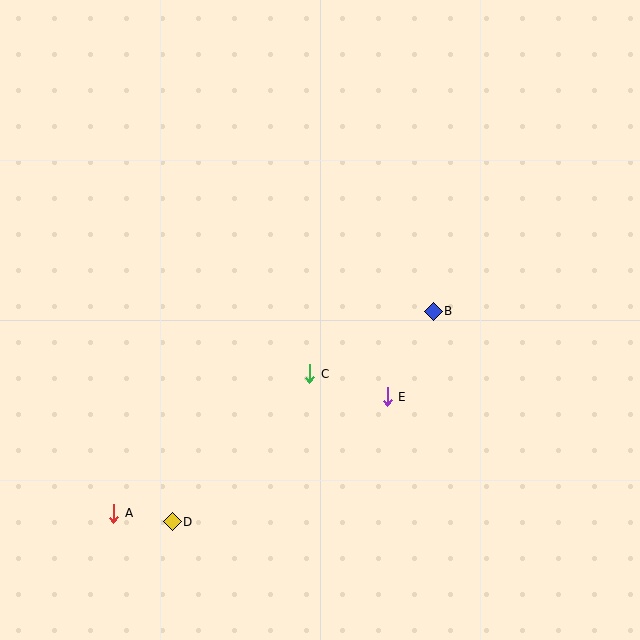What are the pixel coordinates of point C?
Point C is at (310, 374).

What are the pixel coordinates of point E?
Point E is at (387, 397).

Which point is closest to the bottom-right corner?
Point E is closest to the bottom-right corner.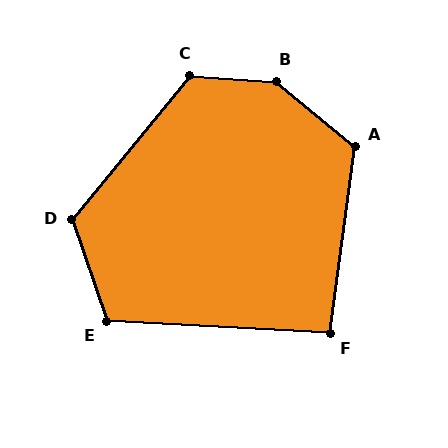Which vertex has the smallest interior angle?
F, at approximately 95 degrees.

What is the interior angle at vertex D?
Approximately 122 degrees (obtuse).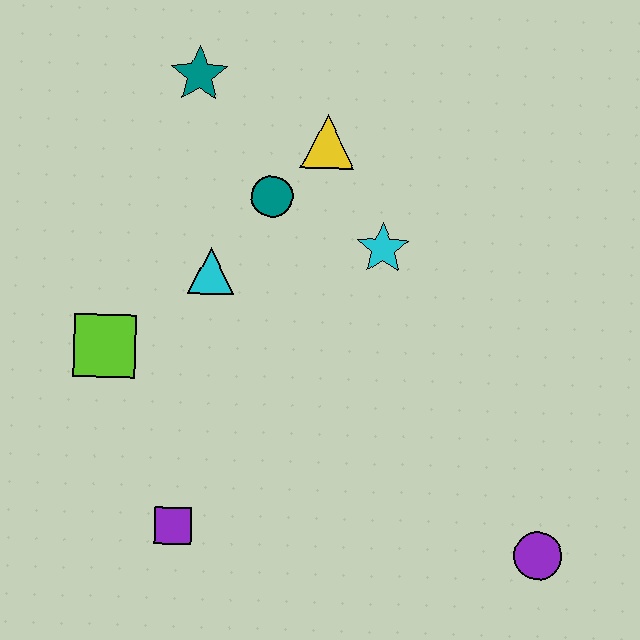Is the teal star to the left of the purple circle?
Yes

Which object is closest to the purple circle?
The cyan star is closest to the purple circle.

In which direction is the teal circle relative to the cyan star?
The teal circle is to the left of the cyan star.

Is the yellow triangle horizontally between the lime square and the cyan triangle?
No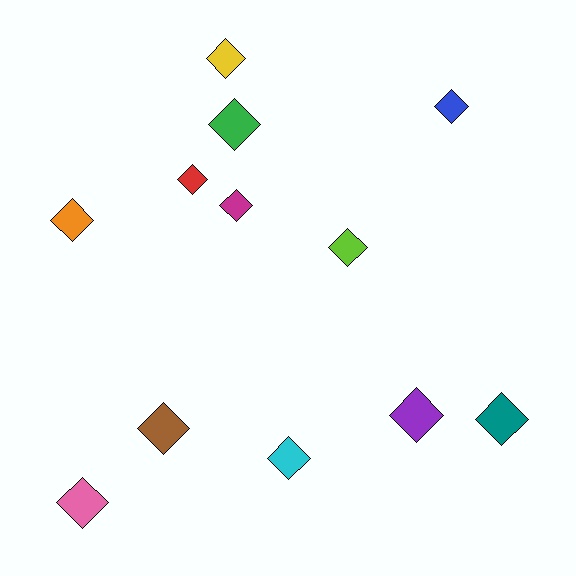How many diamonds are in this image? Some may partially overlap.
There are 12 diamonds.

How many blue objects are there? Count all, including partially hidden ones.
There is 1 blue object.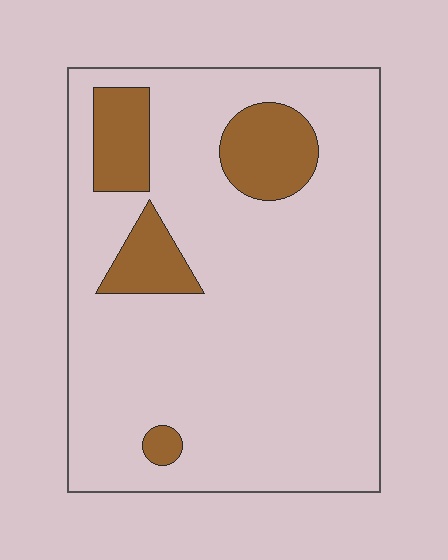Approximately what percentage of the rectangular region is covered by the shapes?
Approximately 15%.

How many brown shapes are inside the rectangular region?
4.